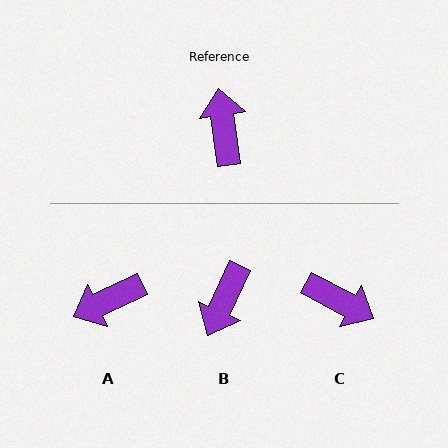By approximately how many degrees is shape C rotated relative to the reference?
Approximately 126 degrees clockwise.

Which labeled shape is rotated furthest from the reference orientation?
B, about 147 degrees away.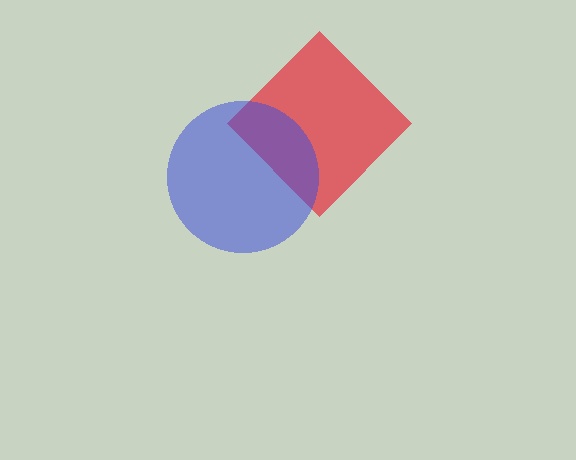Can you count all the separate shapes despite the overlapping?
Yes, there are 2 separate shapes.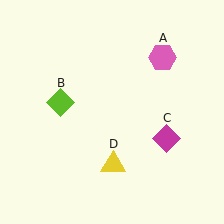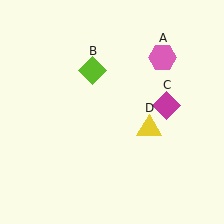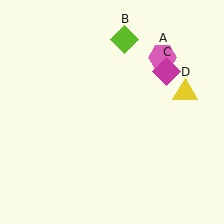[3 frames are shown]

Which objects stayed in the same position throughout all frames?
Pink hexagon (object A) remained stationary.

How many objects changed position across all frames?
3 objects changed position: lime diamond (object B), magenta diamond (object C), yellow triangle (object D).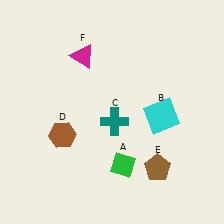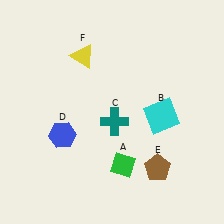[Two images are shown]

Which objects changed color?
D changed from brown to blue. F changed from magenta to yellow.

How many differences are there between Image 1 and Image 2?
There are 2 differences between the two images.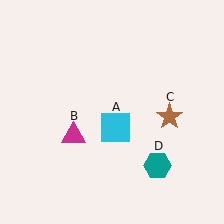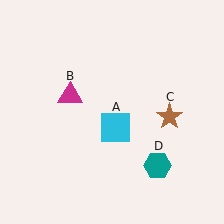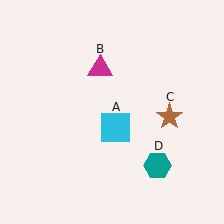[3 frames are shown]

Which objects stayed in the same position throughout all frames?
Cyan square (object A) and brown star (object C) and teal hexagon (object D) remained stationary.